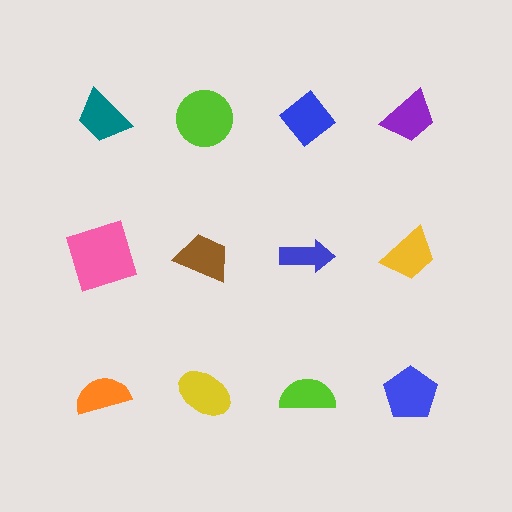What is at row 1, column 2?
A lime circle.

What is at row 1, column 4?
A purple trapezoid.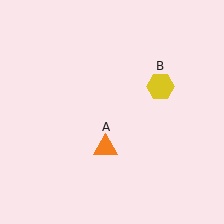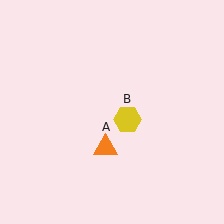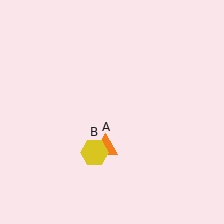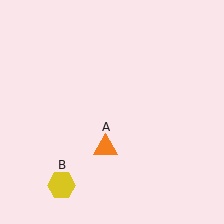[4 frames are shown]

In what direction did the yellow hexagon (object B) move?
The yellow hexagon (object B) moved down and to the left.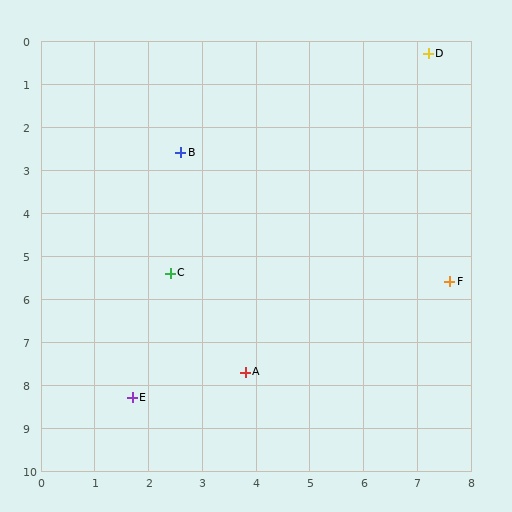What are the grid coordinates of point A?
Point A is at approximately (3.8, 7.7).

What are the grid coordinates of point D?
Point D is at approximately (7.2, 0.3).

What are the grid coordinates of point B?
Point B is at approximately (2.6, 2.6).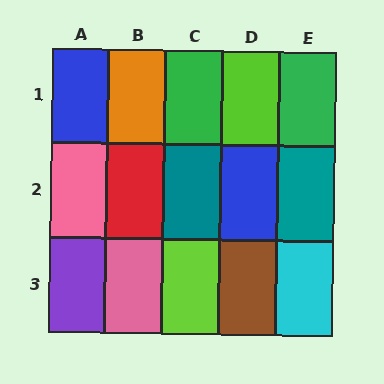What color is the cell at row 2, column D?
Blue.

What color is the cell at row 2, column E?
Teal.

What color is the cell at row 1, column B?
Orange.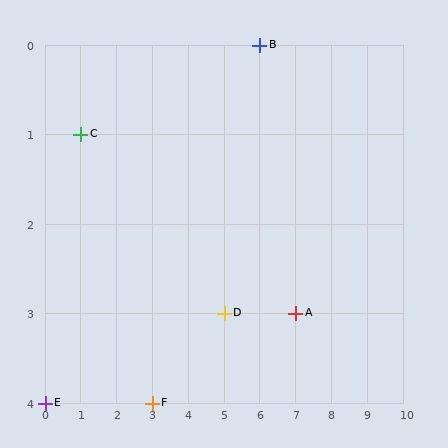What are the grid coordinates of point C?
Point C is at grid coordinates (1, 1).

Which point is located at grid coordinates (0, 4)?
Point E is at (0, 4).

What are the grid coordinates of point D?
Point D is at grid coordinates (5, 3).